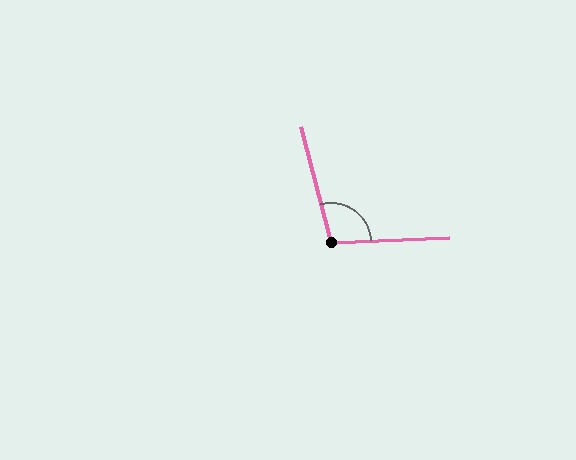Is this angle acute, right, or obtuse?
It is obtuse.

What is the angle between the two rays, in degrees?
Approximately 102 degrees.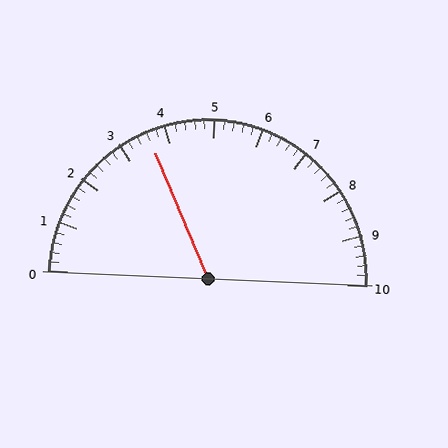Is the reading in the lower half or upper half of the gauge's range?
The reading is in the lower half of the range (0 to 10).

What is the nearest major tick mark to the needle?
The nearest major tick mark is 4.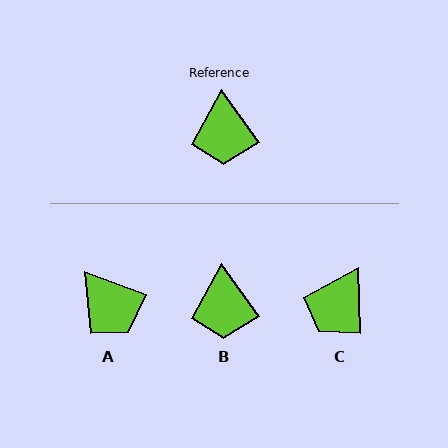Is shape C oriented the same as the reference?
No, it is off by about 34 degrees.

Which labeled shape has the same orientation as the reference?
B.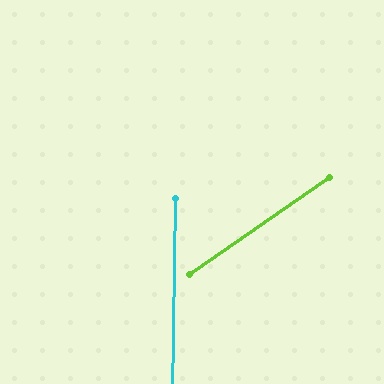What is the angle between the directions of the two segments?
Approximately 54 degrees.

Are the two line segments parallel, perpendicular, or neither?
Neither parallel nor perpendicular — they differ by about 54°.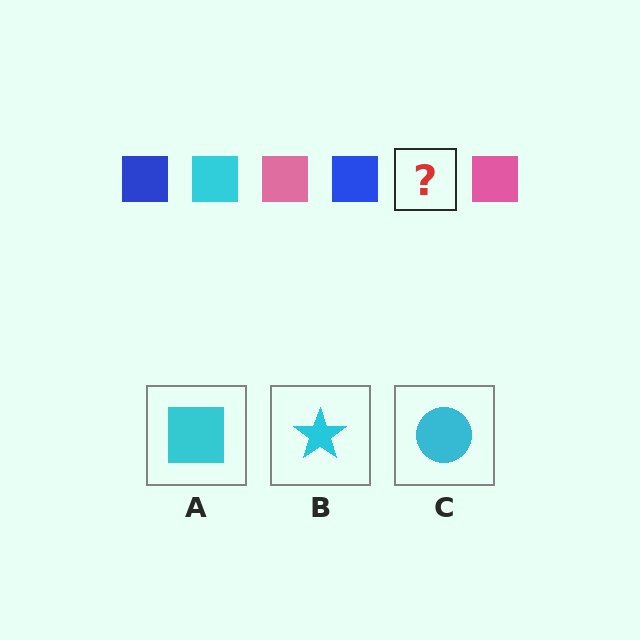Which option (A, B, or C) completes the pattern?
A.